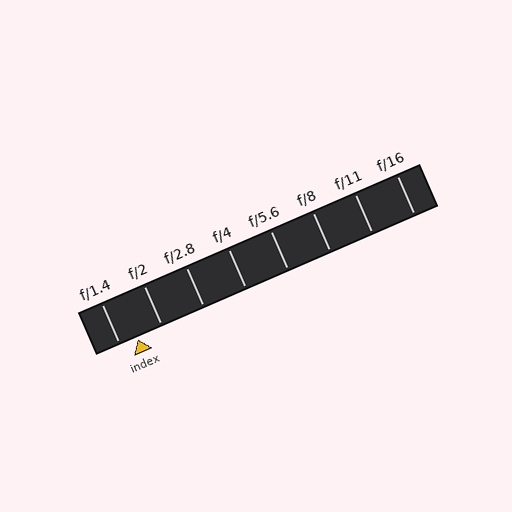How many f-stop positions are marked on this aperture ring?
There are 8 f-stop positions marked.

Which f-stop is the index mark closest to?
The index mark is closest to f/1.4.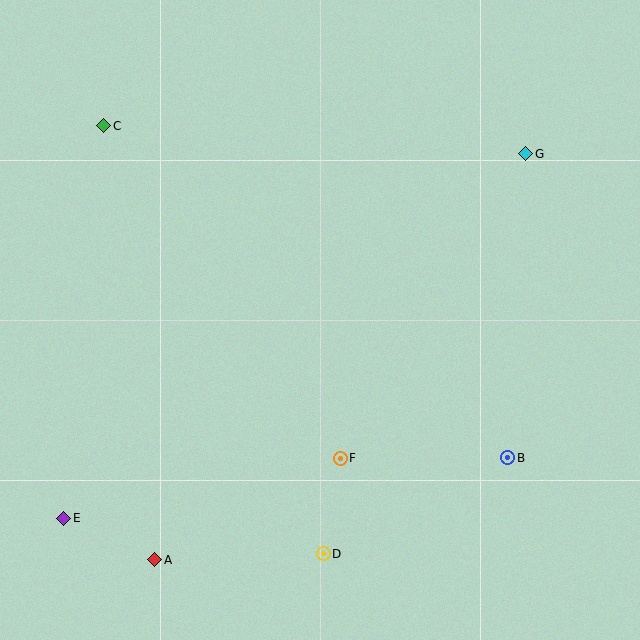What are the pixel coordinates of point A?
Point A is at (155, 560).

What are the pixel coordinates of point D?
Point D is at (323, 554).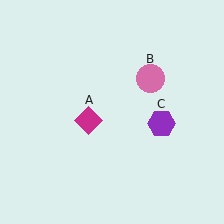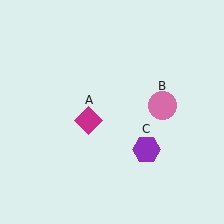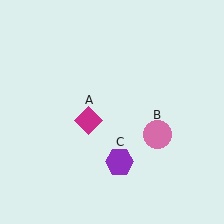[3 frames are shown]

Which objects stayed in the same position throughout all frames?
Magenta diamond (object A) remained stationary.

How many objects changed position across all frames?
2 objects changed position: pink circle (object B), purple hexagon (object C).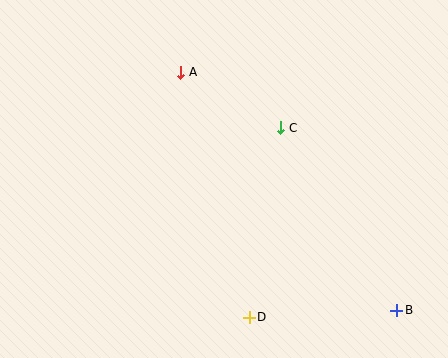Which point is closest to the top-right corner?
Point C is closest to the top-right corner.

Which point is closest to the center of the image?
Point C at (281, 128) is closest to the center.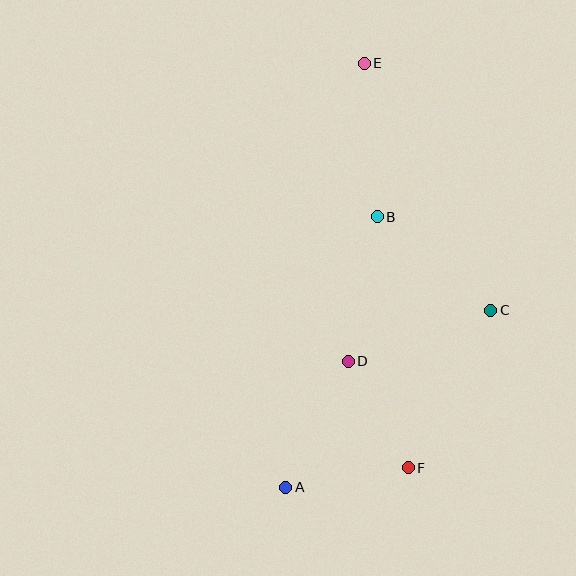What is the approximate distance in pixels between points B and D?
The distance between B and D is approximately 148 pixels.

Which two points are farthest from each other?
Points A and E are farthest from each other.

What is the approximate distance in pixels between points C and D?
The distance between C and D is approximately 151 pixels.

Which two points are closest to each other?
Points D and F are closest to each other.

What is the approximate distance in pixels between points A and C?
The distance between A and C is approximately 270 pixels.